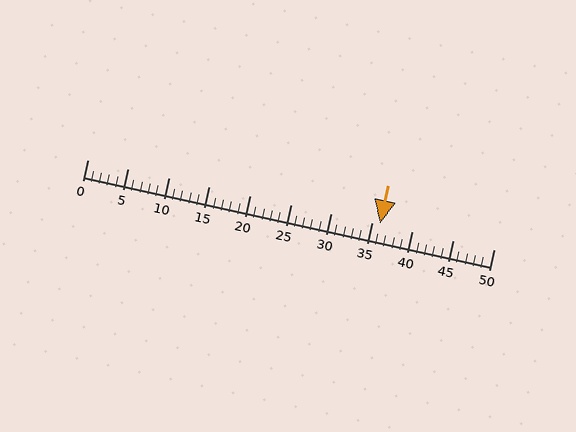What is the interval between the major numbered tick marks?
The major tick marks are spaced 5 units apart.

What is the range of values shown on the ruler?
The ruler shows values from 0 to 50.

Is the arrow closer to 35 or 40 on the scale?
The arrow is closer to 35.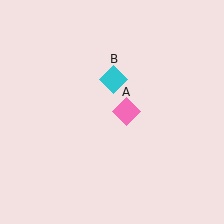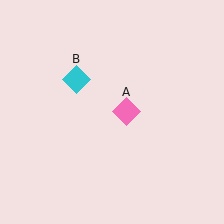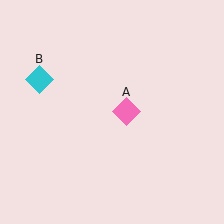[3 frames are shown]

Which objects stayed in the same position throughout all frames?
Pink diamond (object A) remained stationary.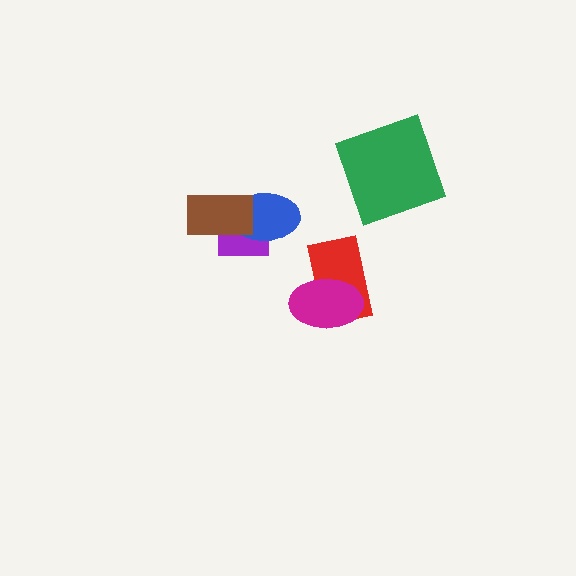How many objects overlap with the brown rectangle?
2 objects overlap with the brown rectangle.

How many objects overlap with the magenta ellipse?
1 object overlaps with the magenta ellipse.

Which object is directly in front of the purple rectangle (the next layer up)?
The blue ellipse is directly in front of the purple rectangle.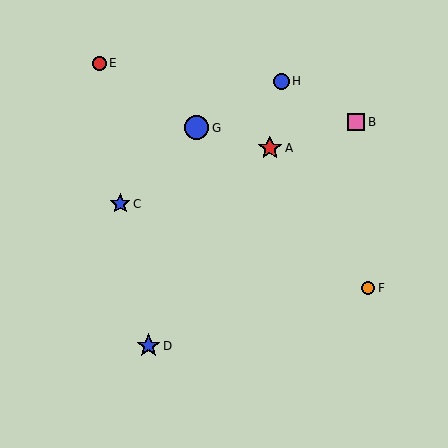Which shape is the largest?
The blue circle (labeled G) is the largest.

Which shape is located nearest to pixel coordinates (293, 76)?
The blue circle (labeled H) at (281, 81) is nearest to that location.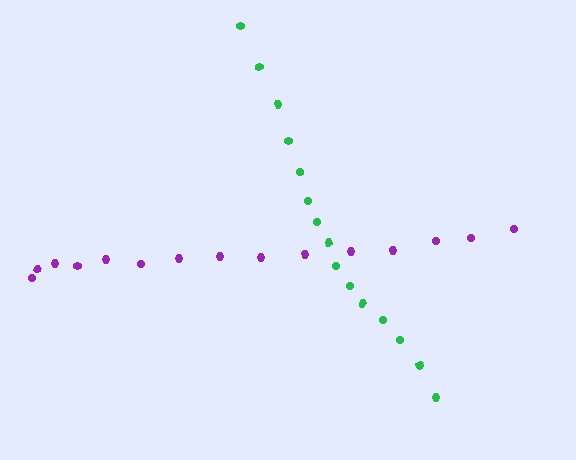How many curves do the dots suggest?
There are 2 distinct paths.